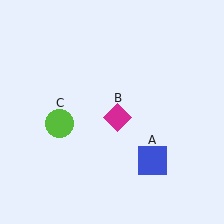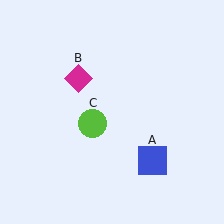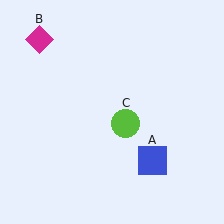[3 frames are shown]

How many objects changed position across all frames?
2 objects changed position: magenta diamond (object B), lime circle (object C).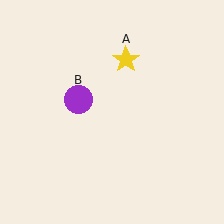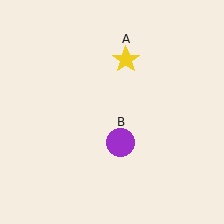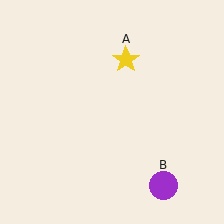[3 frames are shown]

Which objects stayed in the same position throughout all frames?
Yellow star (object A) remained stationary.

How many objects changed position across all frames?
1 object changed position: purple circle (object B).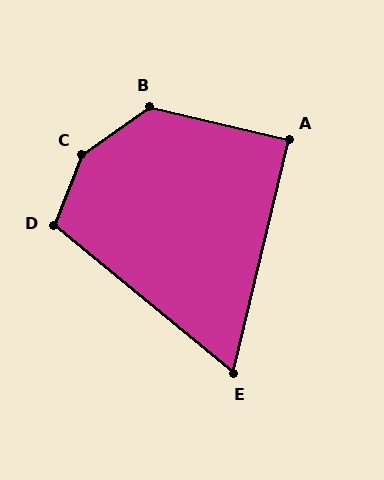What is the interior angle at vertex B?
Approximately 132 degrees (obtuse).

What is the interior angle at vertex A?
Approximately 90 degrees (approximately right).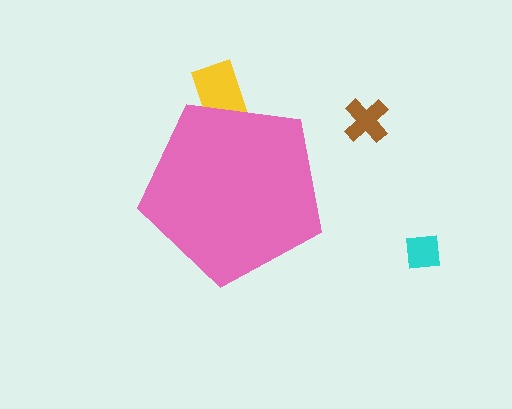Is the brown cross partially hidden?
No, the brown cross is fully visible.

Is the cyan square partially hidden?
No, the cyan square is fully visible.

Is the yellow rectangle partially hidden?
Yes, the yellow rectangle is partially hidden behind the pink pentagon.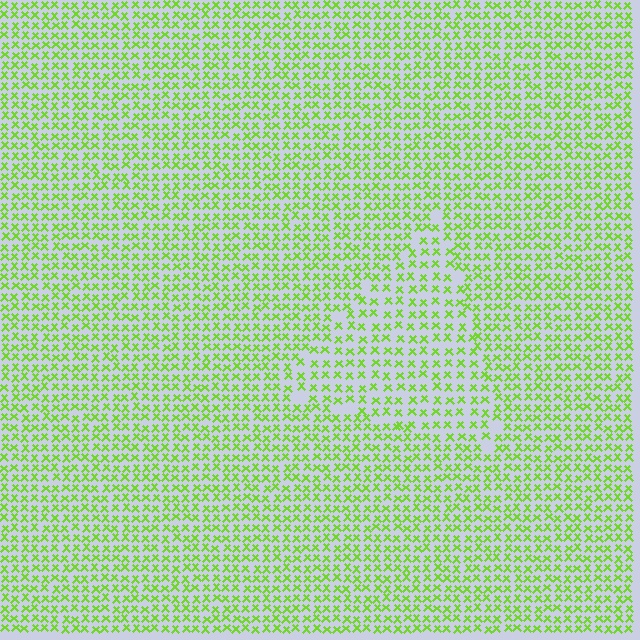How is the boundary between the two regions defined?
The boundary is defined by a change in element density (approximately 1.5x ratio). All elements are the same color, size, and shape.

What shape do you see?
I see a triangle.